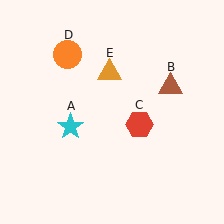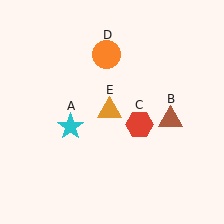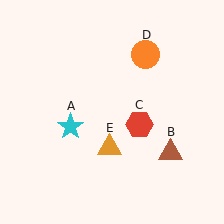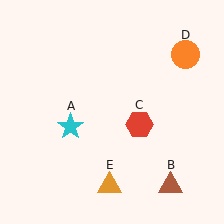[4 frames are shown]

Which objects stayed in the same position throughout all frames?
Cyan star (object A) and red hexagon (object C) remained stationary.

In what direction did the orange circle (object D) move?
The orange circle (object D) moved right.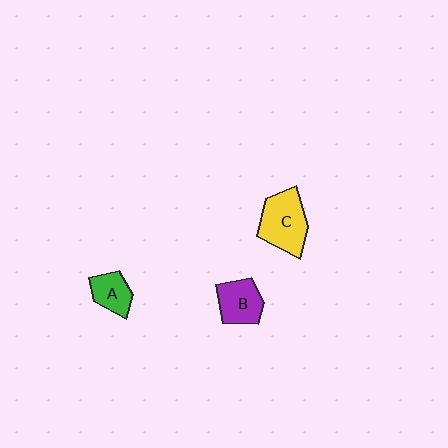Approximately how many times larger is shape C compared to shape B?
Approximately 1.4 times.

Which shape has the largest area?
Shape C (yellow).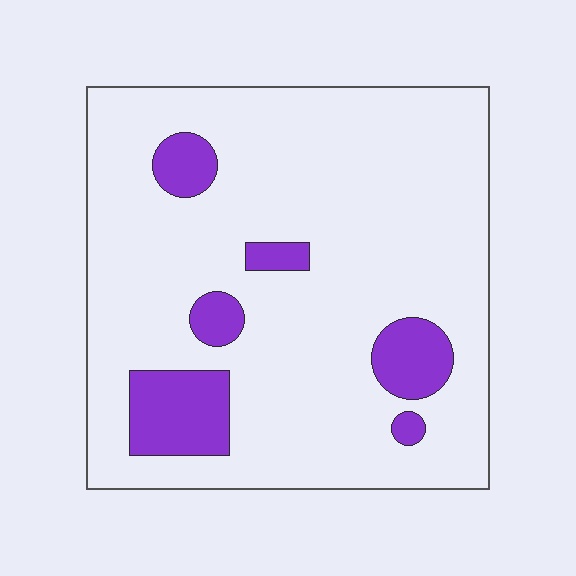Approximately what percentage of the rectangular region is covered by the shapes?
Approximately 15%.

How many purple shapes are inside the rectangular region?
6.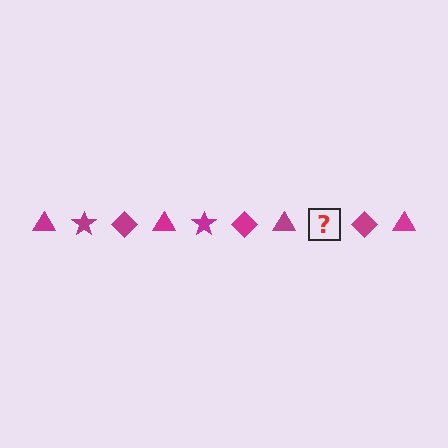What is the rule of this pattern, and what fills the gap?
The rule is that the pattern cycles through triangle, star, diamond shapes in magenta. The gap should be filled with a magenta star.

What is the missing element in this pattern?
The missing element is a magenta star.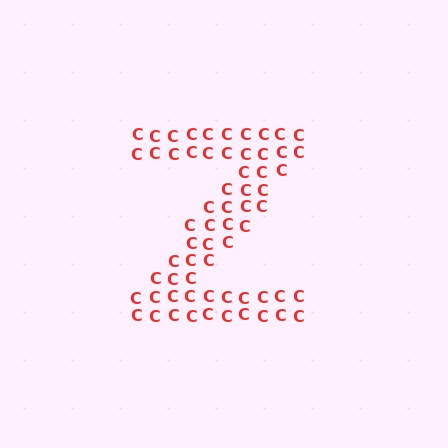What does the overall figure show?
The overall figure shows the letter Z.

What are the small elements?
The small elements are letter C's.